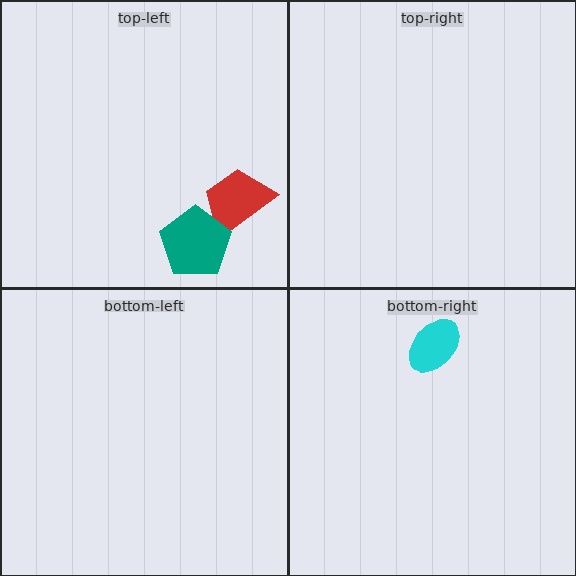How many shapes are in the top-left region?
2.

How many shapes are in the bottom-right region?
1.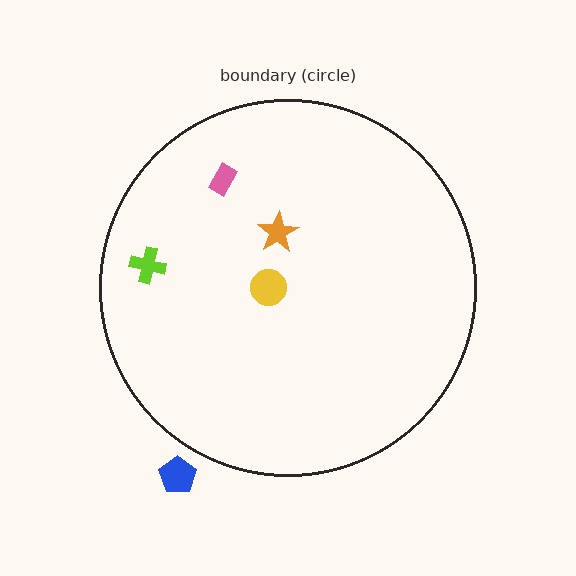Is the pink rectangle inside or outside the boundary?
Inside.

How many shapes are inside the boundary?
4 inside, 1 outside.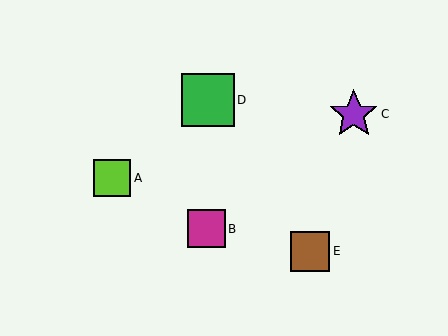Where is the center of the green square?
The center of the green square is at (208, 100).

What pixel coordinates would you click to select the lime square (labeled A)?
Click at (112, 178) to select the lime square A.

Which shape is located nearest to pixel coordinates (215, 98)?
The green square (labeled D) at (208, 100) is nearest to that location.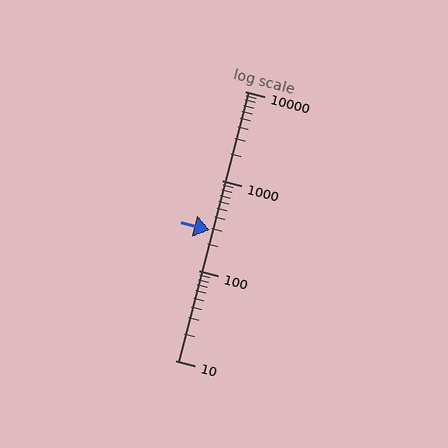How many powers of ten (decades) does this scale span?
The scale spans 3 decades, from 10 to 10000.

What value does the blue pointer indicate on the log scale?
The pointer indicates approximately 280.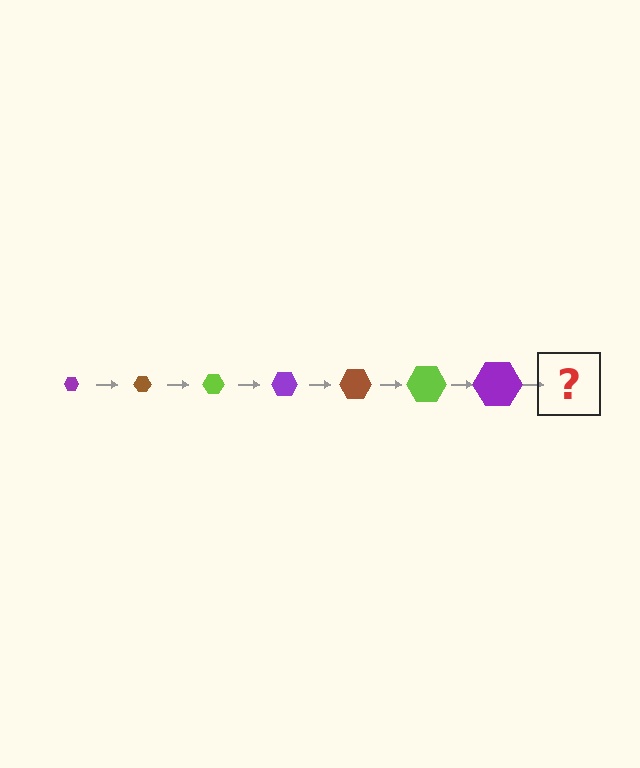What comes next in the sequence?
The next element should be a brown hexagon, larger than the previous one.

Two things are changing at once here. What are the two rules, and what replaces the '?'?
The two rules are that the hexagon grows larger each step and the color cycles through purple, brown, and lime. The '?' should be a brown hexagon, larger than the previous one.